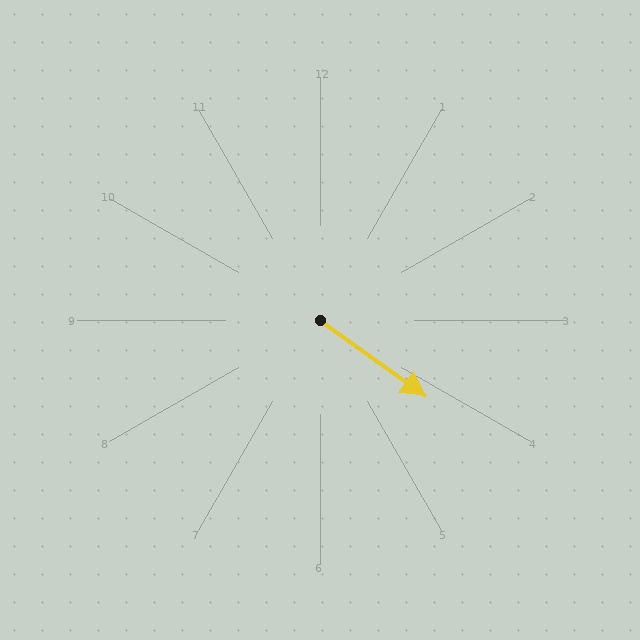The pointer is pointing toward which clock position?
Roughly 4 o'clock.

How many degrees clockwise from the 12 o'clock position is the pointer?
Approximately 126 degrees.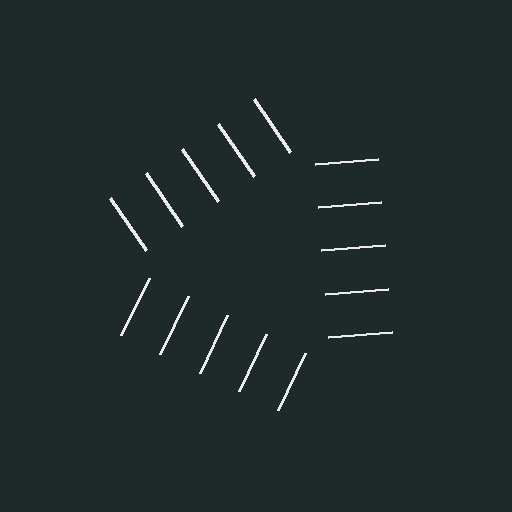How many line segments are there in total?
15 — 5 along each of the 3 edges.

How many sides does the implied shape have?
3 sides — the line-ends trace a triangle.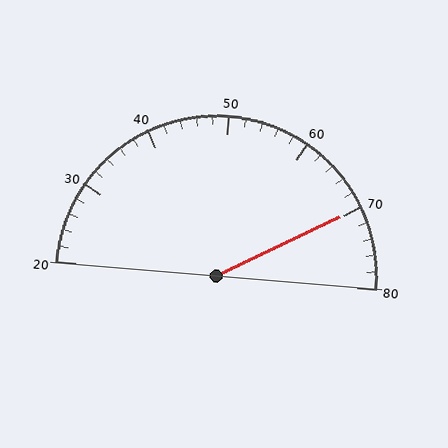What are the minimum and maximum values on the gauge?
The gauge ranges from 20 to 80.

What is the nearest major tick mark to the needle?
The nearest major tick mark is 70.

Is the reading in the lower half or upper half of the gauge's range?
The reading is in the upper half of the range (20 to 80).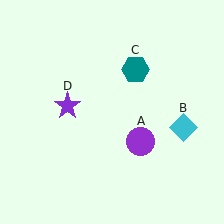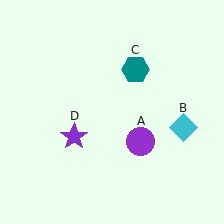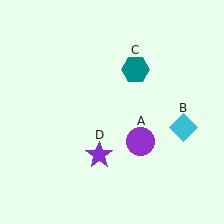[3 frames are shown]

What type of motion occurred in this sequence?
The purple star (object D) rotated counterclockwise around the center of the scene.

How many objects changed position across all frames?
1 object changed position: purple star (object D).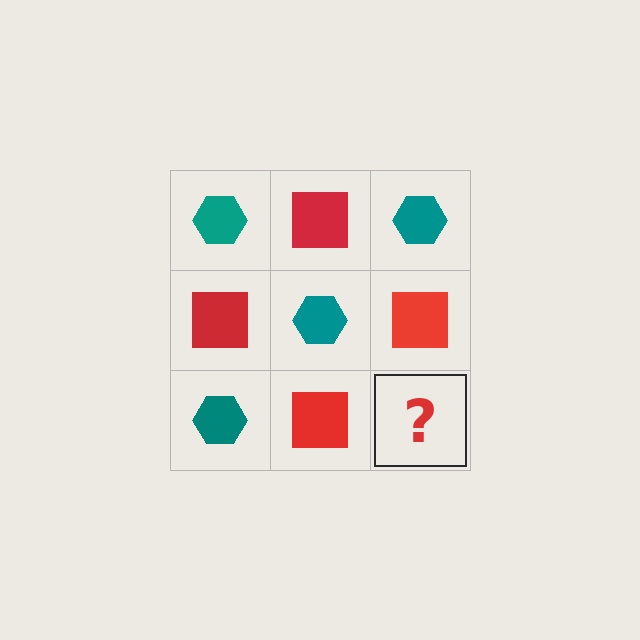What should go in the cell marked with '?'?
The missing cell should contain a teal hexagon.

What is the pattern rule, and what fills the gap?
The rule is that it alternates teal hexagon and red square in a checkerboard pattern. The gap should be filled with a teal hexagon.